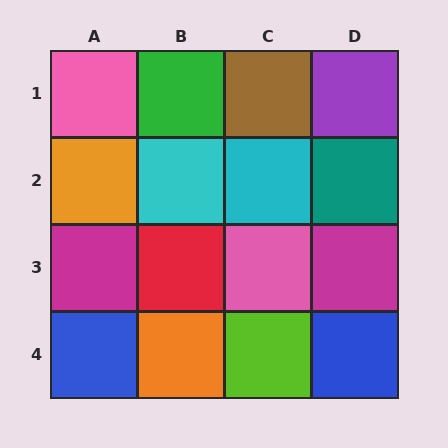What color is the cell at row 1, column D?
Purple.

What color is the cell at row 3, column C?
Pink.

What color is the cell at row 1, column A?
Pink.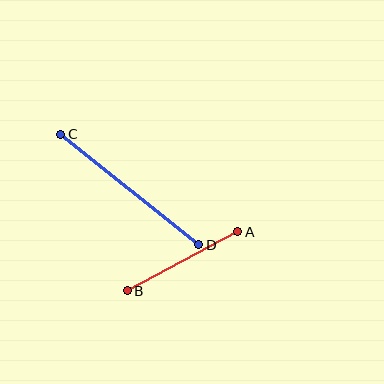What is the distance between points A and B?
The distance is approximately 125 pixels.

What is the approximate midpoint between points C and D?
The midpoint is at approximately (130, 190) pixels.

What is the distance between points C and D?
The distance is approximately 177 pixels.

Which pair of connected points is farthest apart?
Points C and D are farthest apart.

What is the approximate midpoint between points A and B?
The midpoint is at approximately (183, 261) pixels.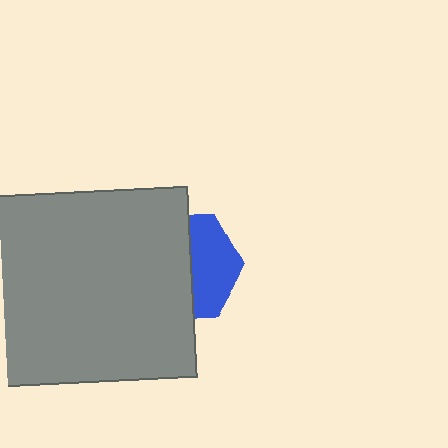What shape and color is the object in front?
The object in front is a gray rectangle.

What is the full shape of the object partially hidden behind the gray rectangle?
The partially hidden object is a blue hexagon.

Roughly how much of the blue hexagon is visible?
A small part of it is visible (roughly 43%).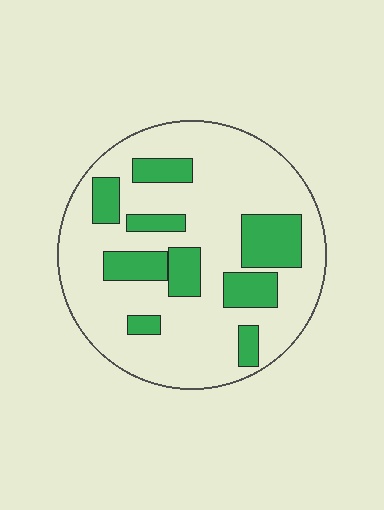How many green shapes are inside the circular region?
9.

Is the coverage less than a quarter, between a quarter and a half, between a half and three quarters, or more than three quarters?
Between a quarter and a half.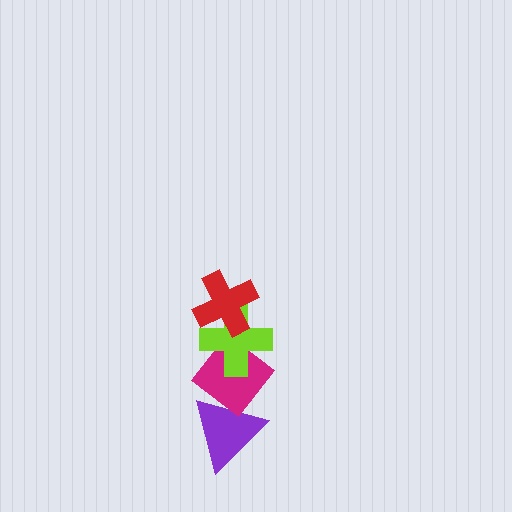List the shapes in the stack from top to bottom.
From top to bottom: the red cross, the lime cross, the magenta diamond, the purple triangle.